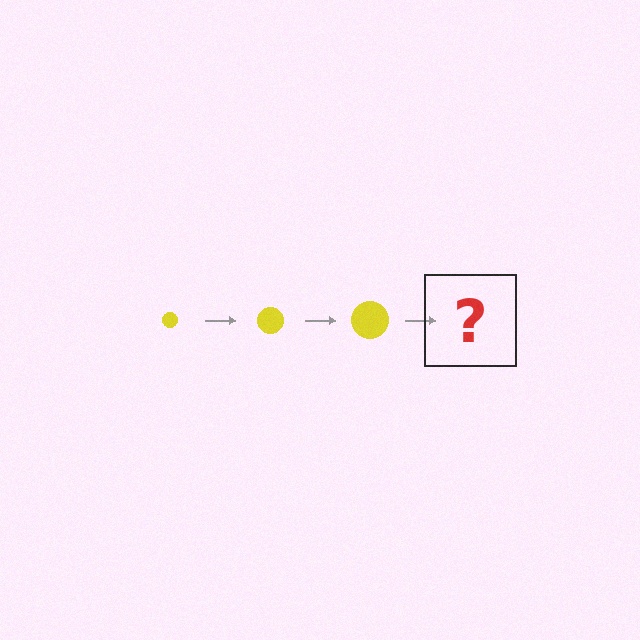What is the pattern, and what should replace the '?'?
The pattern is that the circle gets progressively larger each step. The '?' should be a yellow circle, larger than the previous one.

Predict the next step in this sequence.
The next step is a yellow circle, larger than the previous one.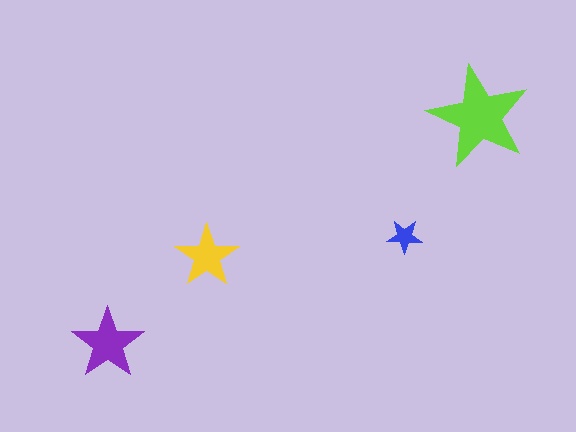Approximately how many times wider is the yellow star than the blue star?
About 2 times wider.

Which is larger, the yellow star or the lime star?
The lime one.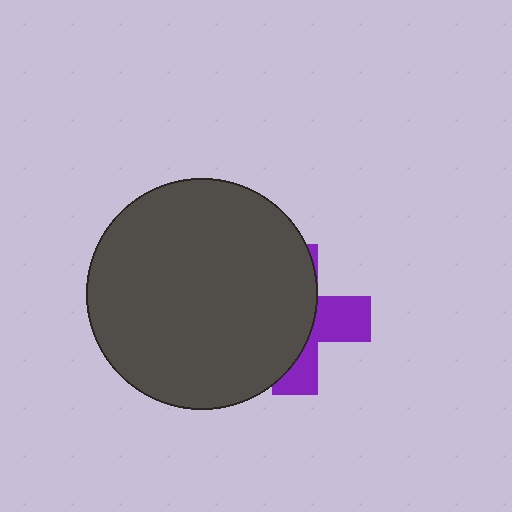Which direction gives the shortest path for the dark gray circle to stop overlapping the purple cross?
Moving left gives the shortest separation.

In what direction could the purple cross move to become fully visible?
The purple cross could move right. That would shift it out from behind the dark gray circle entirely.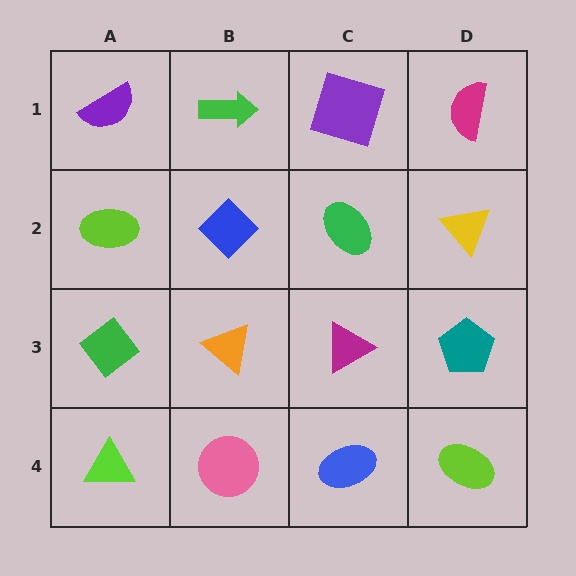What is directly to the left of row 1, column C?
A green arrow.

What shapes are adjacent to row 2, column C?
A purple square (row 1, column C), a magenta triangle (row 3, column C), a blue diamond (row 2, column B), a yellow triangle (row 2, column D).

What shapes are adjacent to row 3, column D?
A yellow triangle (row 2, column D), a lime ellipse (row 4, column D), a magenta triangle (row 3, column C).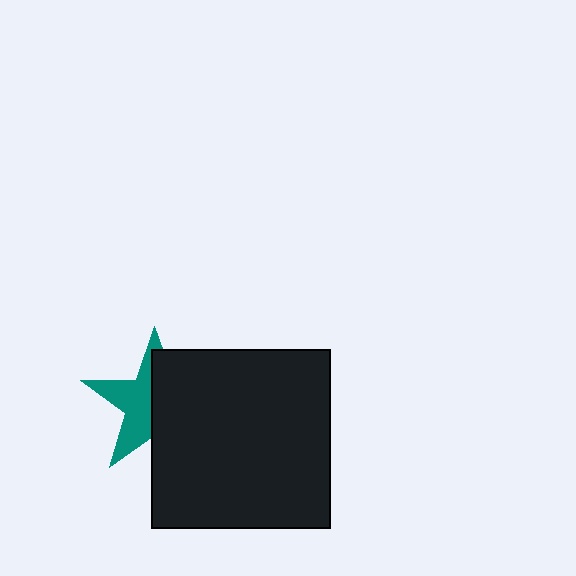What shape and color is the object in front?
The object in front is a black square.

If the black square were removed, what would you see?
You would see the complete teal star.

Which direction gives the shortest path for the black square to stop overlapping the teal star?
Moving right gives the shortest separation.